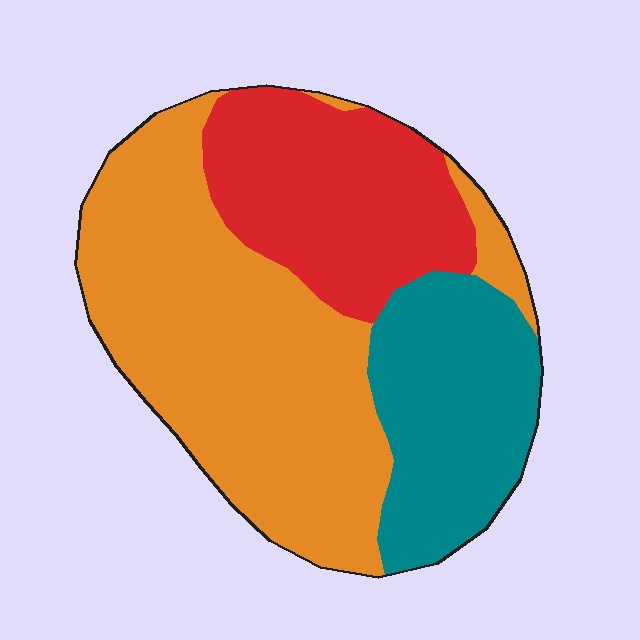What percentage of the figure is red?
Red takes up between a sixth and a third of the figure.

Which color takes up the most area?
Orange, at roughly 50%.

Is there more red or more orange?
Orange.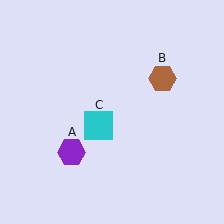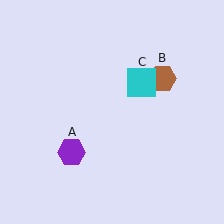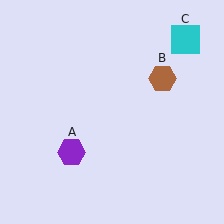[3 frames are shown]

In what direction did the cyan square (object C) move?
The cyan square (object C) moved up and to the right.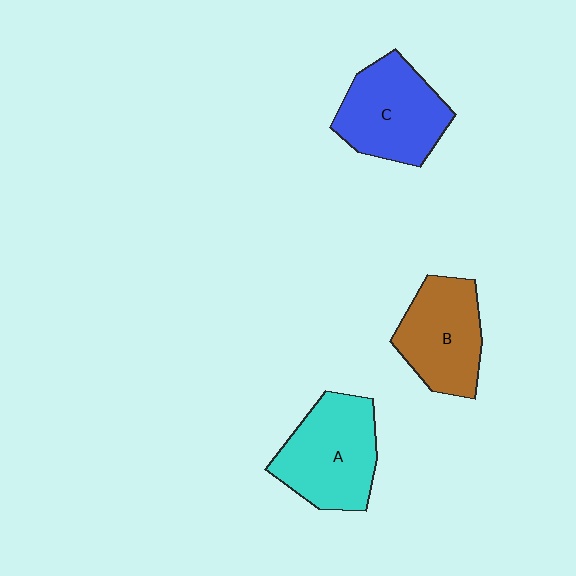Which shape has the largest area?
Shape A (cyan).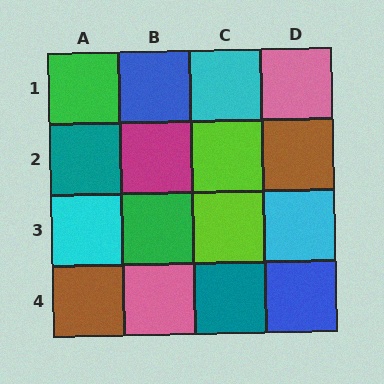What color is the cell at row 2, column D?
Brown.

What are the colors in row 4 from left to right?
Brown, pink, teal, blue.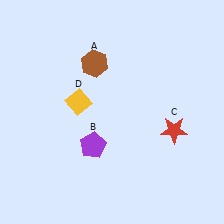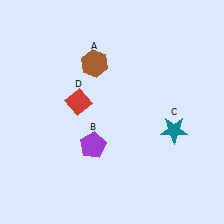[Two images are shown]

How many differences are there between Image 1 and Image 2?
There are 2 differences between the two images.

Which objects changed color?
C changed from red to teal. D changed from yellow to red.